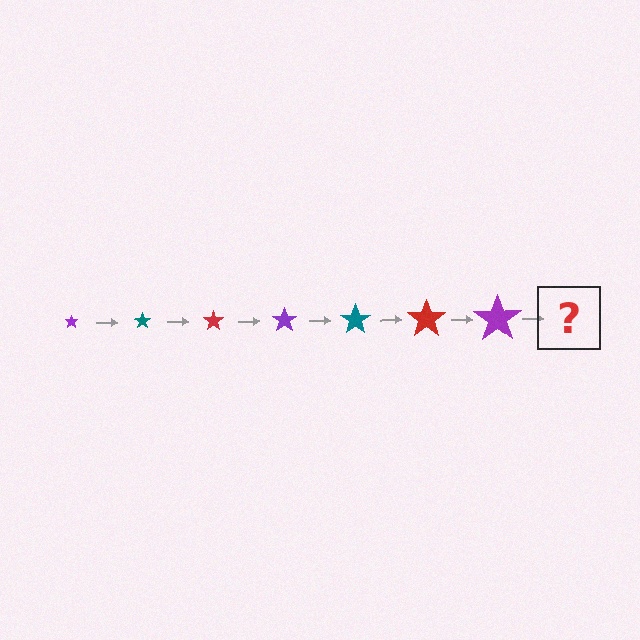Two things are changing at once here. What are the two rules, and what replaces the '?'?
The two rules are that the star grows larger each step and the color cycles through purple, teal, and red. The '?' should be a teal star, larger than the previous one.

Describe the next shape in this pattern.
It should be a teal star, larger than the previous one.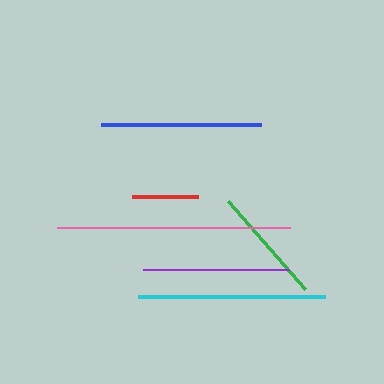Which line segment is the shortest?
The red line is the shortest at approximately 66 pixels.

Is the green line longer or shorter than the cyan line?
The cyan line is longer than the green line.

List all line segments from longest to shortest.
From longest to shortest: pink, cyan, blue, purple, green, red.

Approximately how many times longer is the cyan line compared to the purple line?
The cyan line is approximately 1.3 times the length of the purple line.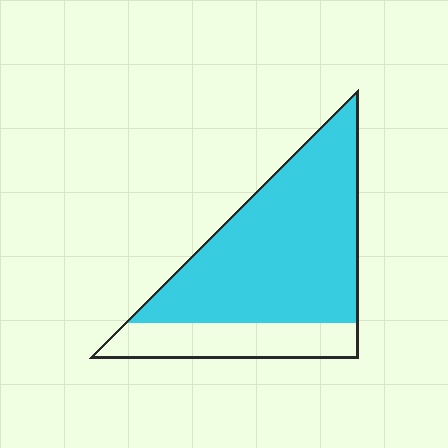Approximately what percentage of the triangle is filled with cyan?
Approximately 75%.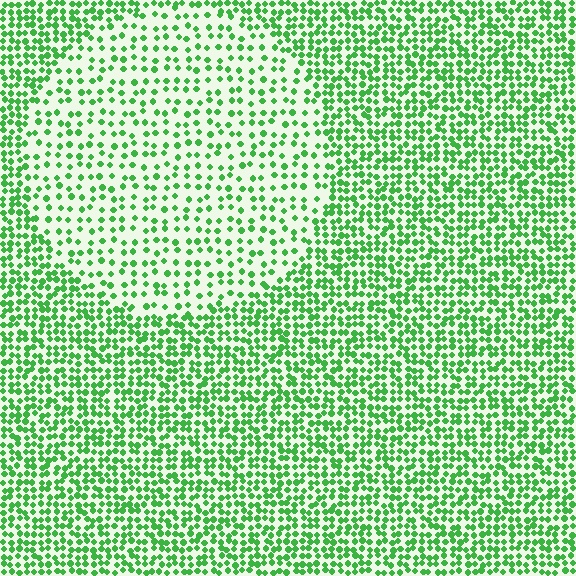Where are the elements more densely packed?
The elements are more densely packed outside the circle boundary.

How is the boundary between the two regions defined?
The boundary is defined by a change in element density (approximately 2.1x ratio). All elements are the same color, size, and shape.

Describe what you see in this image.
The image contains small green elements arranged at two different densities. A circle-shaped region is visible where the elements are less densely packed than the surrounding area.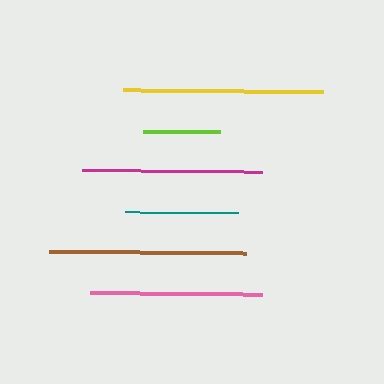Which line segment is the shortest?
The lime line is the shortest at approximately 76 pixels.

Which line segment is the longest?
The yellow line is the longest at approximately 200 pixels.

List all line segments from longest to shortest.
From longest to shortest: yellow, brown, magenta, pink, teal, lime.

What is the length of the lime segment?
The lime segment is approximately 76 pixels long.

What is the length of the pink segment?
The pink segment is approximately 172 pixels long.